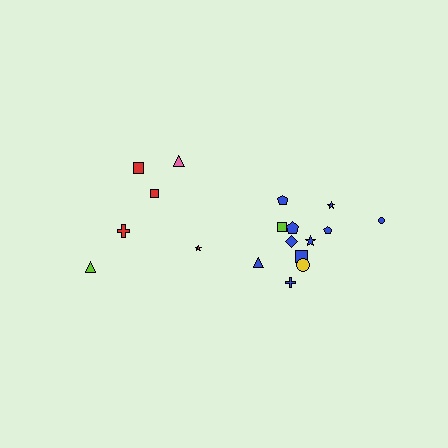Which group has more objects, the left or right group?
The right group.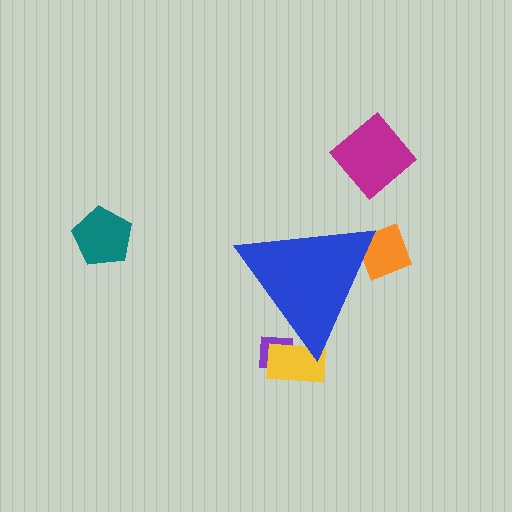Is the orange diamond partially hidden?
Yes, the orange diamond is partially hidden behind the blue triangle.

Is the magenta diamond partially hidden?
No, the magenta diamond is fully visible.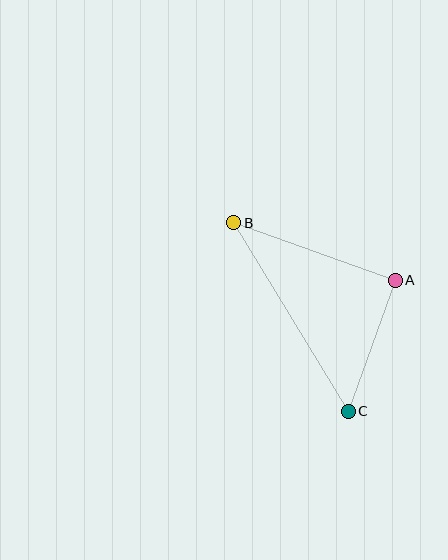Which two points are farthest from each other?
Points B and C are farthest from each other.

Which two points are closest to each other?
Points A and C are closest to each other.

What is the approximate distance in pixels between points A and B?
The distance between A and B is approximately 171 pixels.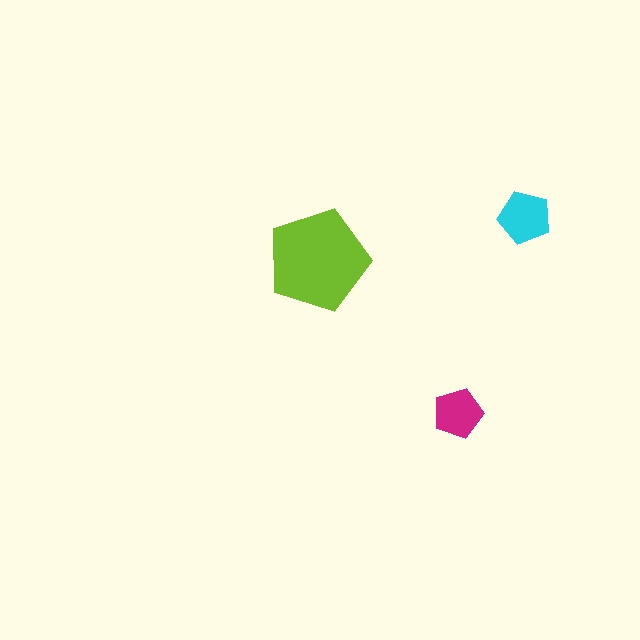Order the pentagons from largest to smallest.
the lime one, the cyan one, the magenta one.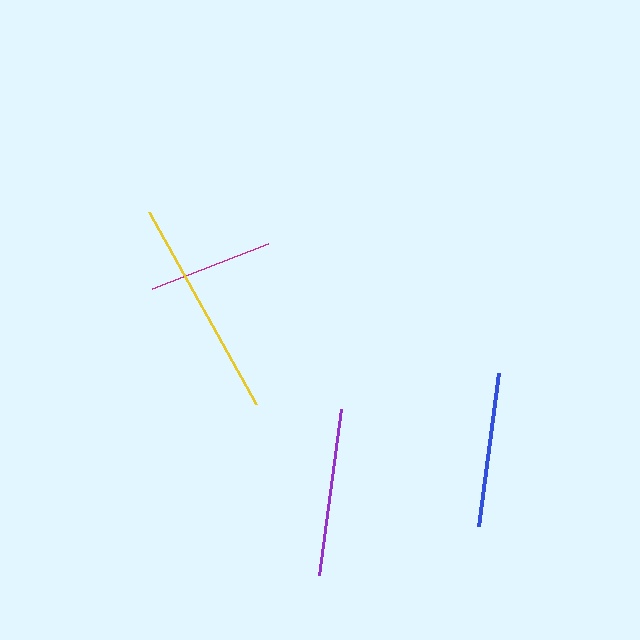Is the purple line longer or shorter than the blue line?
The purple line is longer than the blue line.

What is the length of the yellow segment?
The yellow segment is approximately 220 pixels long.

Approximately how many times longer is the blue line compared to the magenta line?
The blue line is approximately 1.2 times the length of the magenta line.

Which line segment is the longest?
The yellow line is the longest at approximately 220 pixels.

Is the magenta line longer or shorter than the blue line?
The blue line is longer than the magenta line.